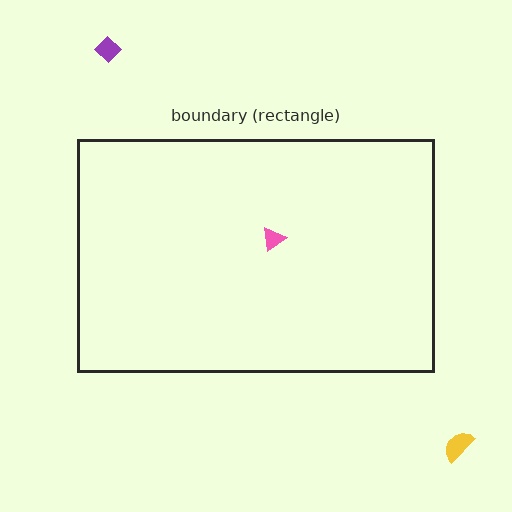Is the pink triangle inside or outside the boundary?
Inside.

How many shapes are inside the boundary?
1 inside, 2 outside.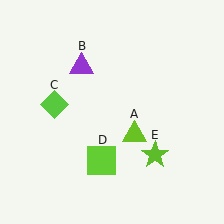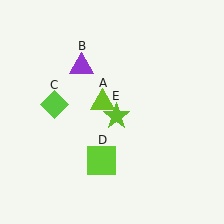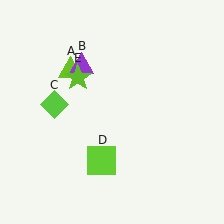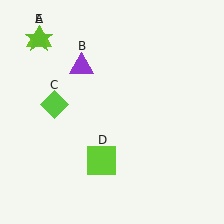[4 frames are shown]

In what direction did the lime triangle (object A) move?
The lime triangle (object A) moved up and to the left.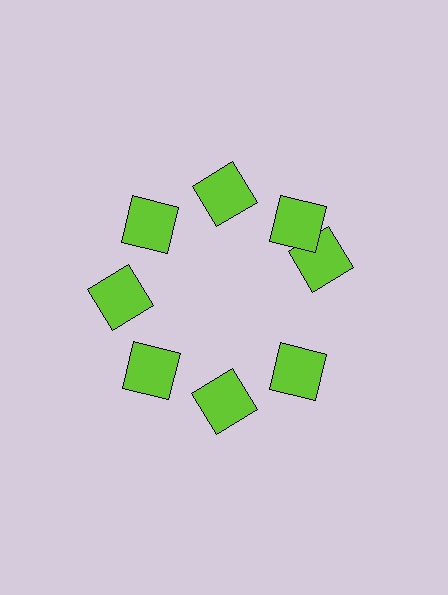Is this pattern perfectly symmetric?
No. The 8 lime squares are arranged in a ring, but one element near the 3 o'clock position is rotated out of alignment along the ring, breaking the 8-fold rotational symmetry.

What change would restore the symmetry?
The symmetry would be restored by rotating it back into even spacing with its neighbors so that all 8 squares sit at equal angles and equal distance from the center.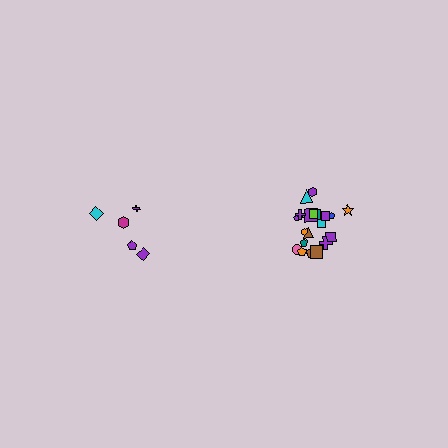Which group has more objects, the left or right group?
The right group.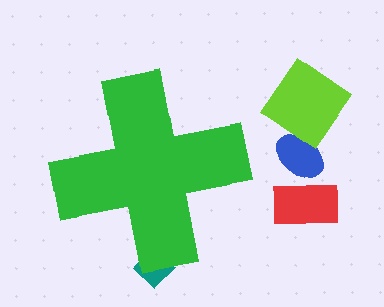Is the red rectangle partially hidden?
No, the red rectangle is fully visible.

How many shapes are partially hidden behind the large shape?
1 shape is partially hidden.